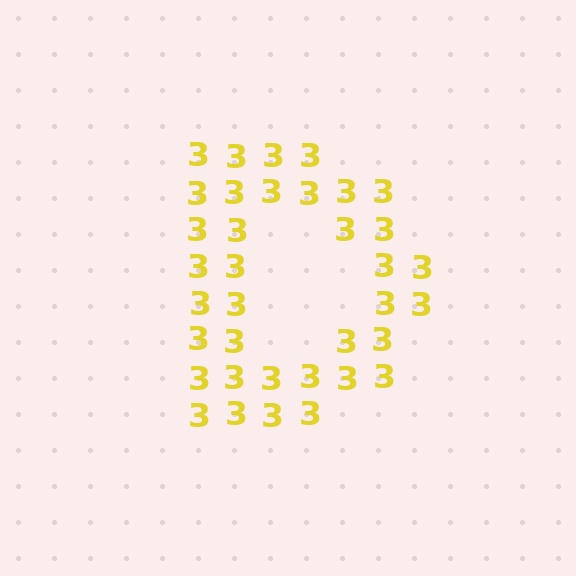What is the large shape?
The large shape is the letter D.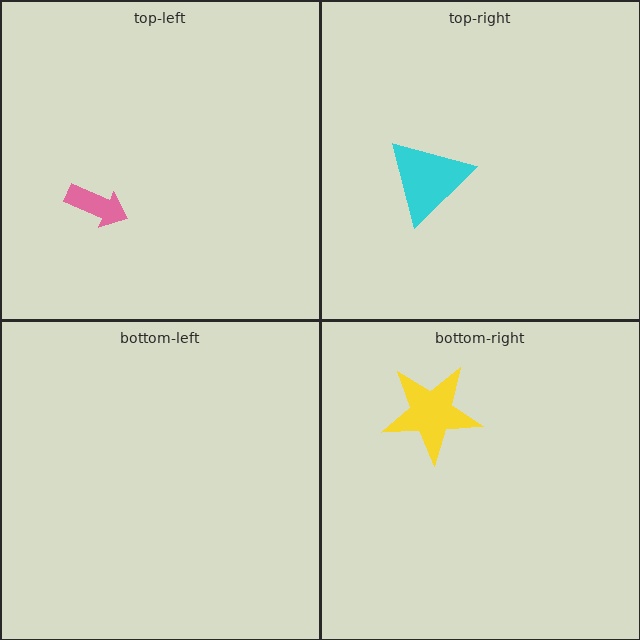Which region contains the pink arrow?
The top-left region.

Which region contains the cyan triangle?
The top-right region.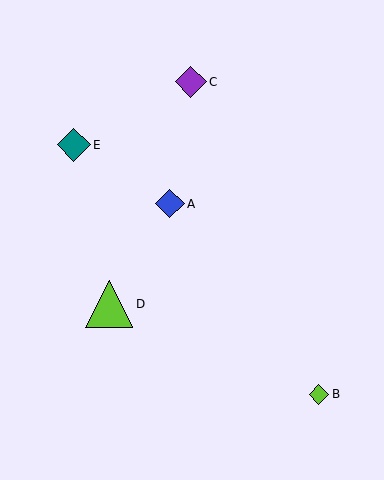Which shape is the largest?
The lime triangle (labeled D) is the largest.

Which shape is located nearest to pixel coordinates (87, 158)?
The teal diamond (labeled E) at (74, 145) is nearest to that location.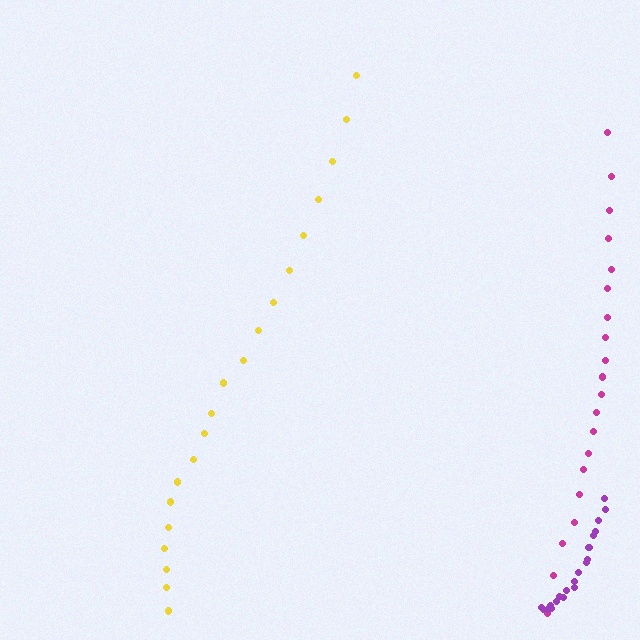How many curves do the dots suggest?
There are 3 distinct paths.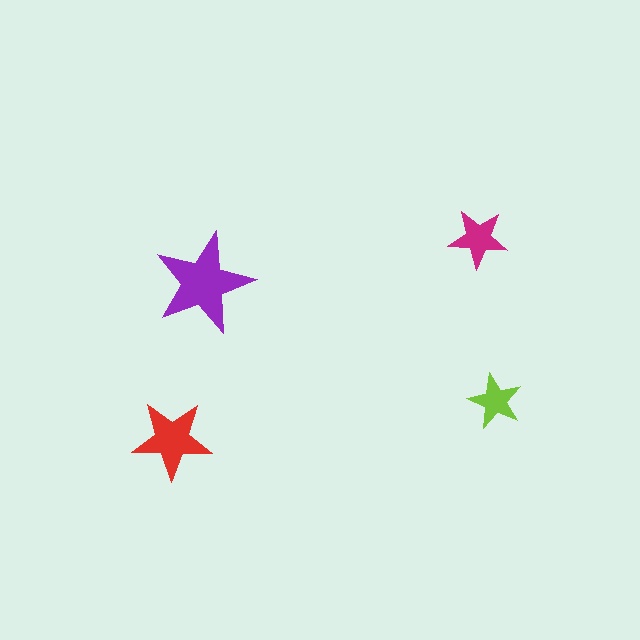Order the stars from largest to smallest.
the purple one, the red one, the magenta one, the lime one.